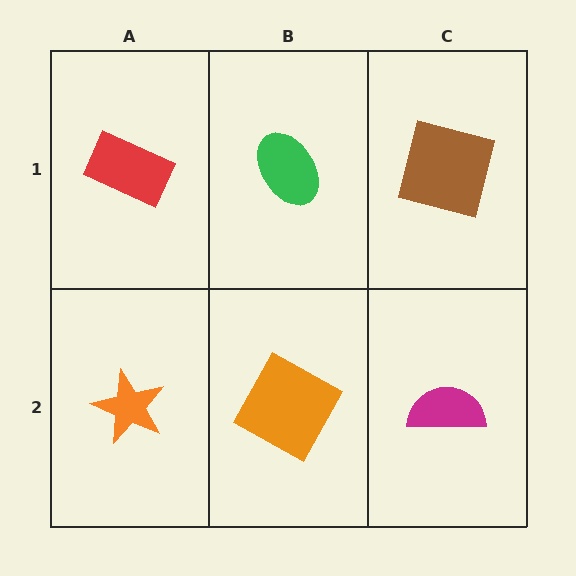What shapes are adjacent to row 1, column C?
A magenta semicircle (row 2, column C), a green ellipse (row 1, column B).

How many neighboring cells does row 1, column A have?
2.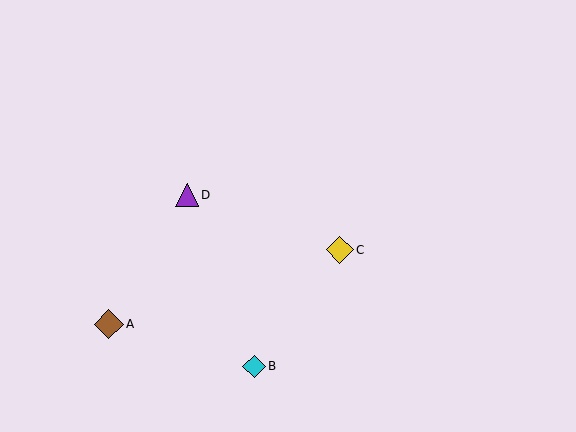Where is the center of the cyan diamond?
The center of the cyan diamond is at (254, 366).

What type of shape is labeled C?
Shape C is a yellow diamond.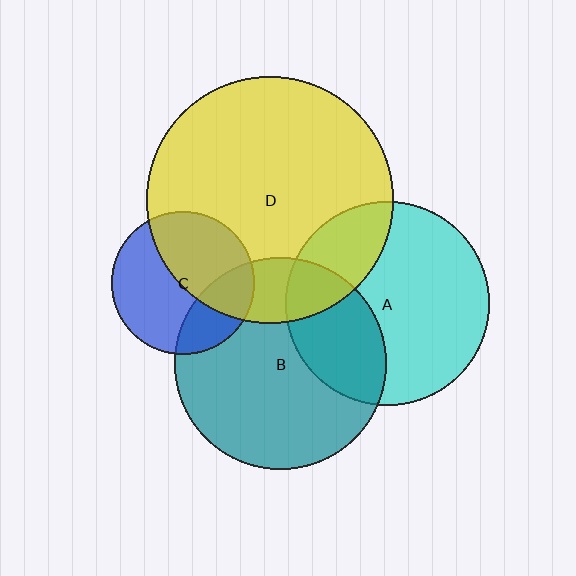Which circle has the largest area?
Circle D (yellow).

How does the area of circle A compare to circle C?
Approximately 2.0 times.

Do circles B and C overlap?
Yes.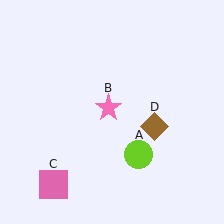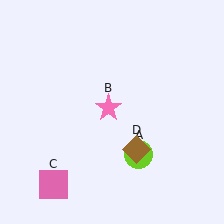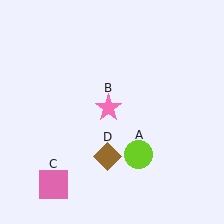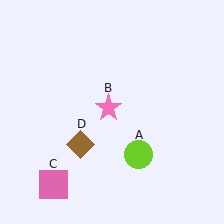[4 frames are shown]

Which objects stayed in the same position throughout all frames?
Lime circle (object A) and pink star (object B) and pink square (object C) remained stationary.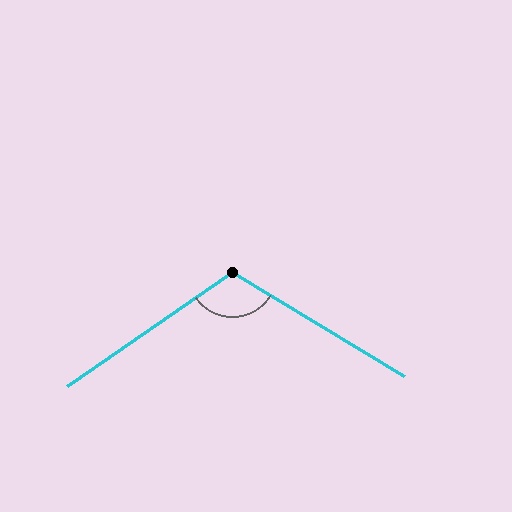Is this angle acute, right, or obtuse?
It is obtuse.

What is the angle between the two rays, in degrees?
Approximately 114 degrees.